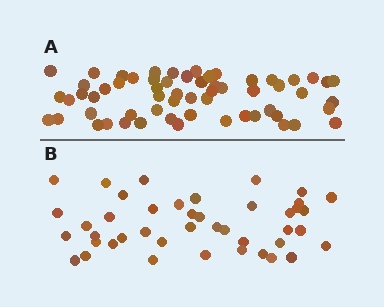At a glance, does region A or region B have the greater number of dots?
Region A (the top region) has more dots.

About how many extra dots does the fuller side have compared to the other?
Region A has approximately 15 more dots than region B.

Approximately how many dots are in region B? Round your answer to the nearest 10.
About 40 dots. (The exact count is 43, which rounds to 40.)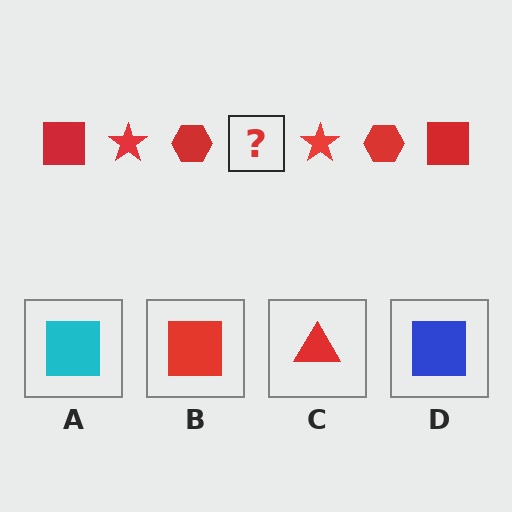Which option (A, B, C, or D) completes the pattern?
B.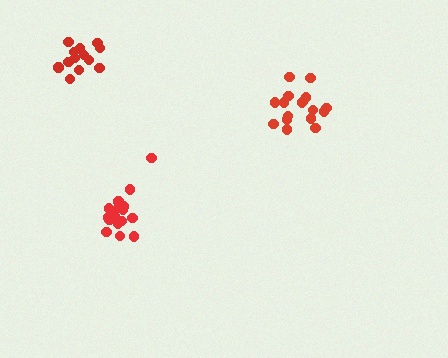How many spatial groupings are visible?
There are 3 spatial groupings.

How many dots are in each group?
Group 1: 17 dots, Group 2: 13 dots, Group 3: 17 dots (47 total).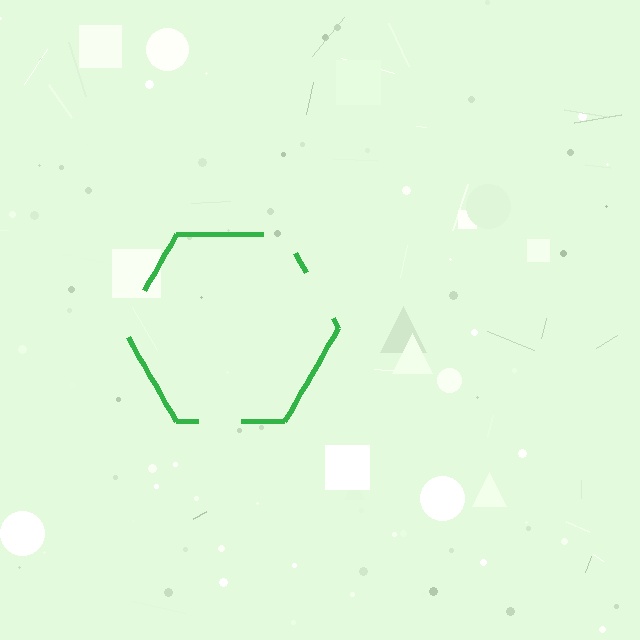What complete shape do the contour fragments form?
The contour fragments form a hexagon.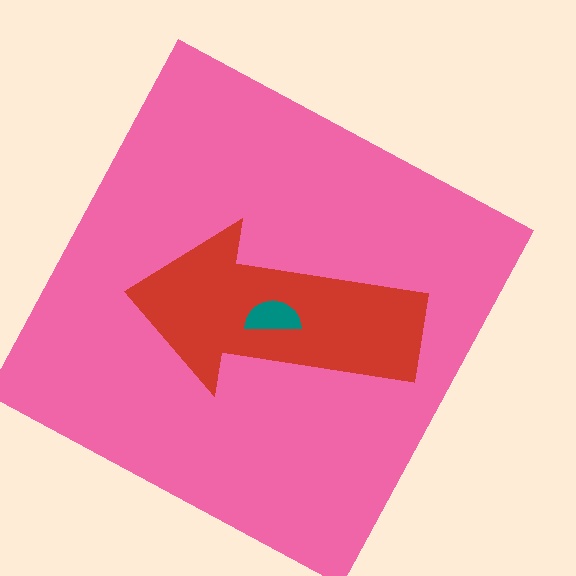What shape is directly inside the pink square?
The red arrow.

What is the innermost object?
The teal semicircle.